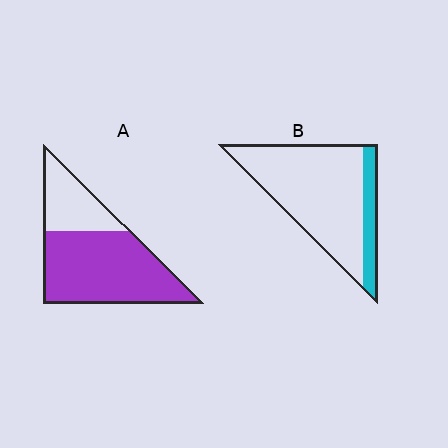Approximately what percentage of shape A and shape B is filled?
A is approximately 70% and B is approximately 20%.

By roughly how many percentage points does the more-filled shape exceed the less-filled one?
By roughly 55 percentage points (A over B).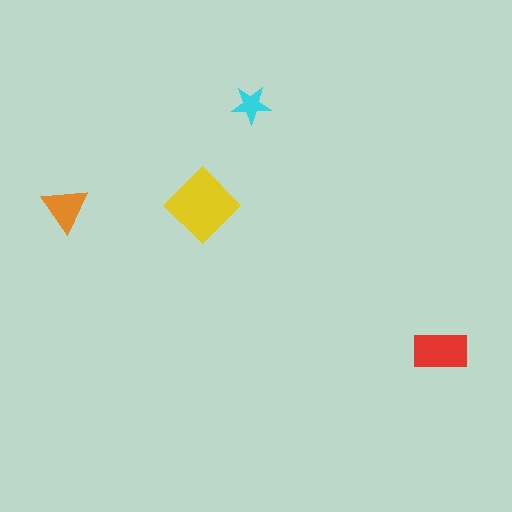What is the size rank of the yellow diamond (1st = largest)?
1st.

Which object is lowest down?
The red rectangle is bottommost.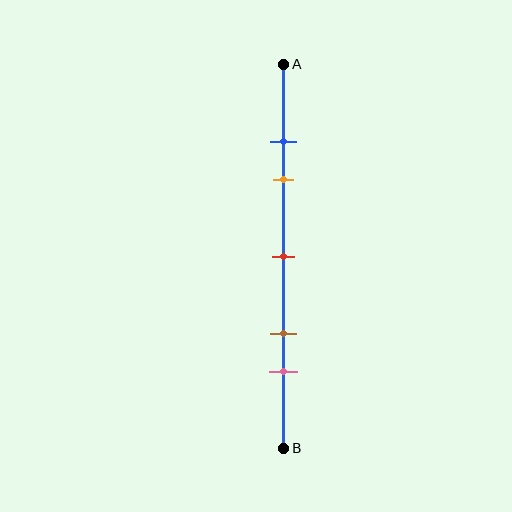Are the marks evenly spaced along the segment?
No, the marks are not evenly spaced.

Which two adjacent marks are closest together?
The blue and orange marks are the closest adjacent pair.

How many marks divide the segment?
There are 5 marks dividing the segment.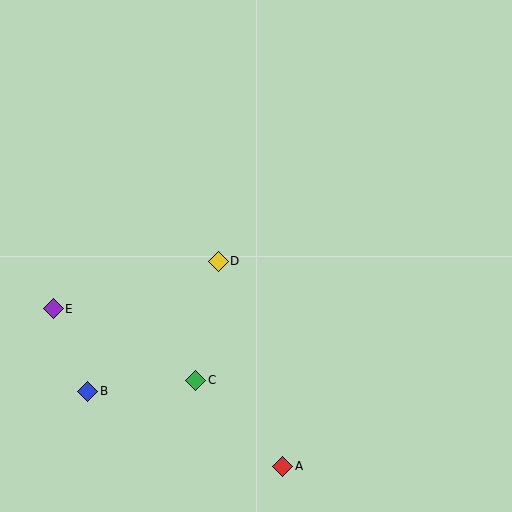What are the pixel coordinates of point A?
Point A is at (283, 466).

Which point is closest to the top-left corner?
Point E is closest to the top-left corner.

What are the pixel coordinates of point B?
Point B is at (88, 391).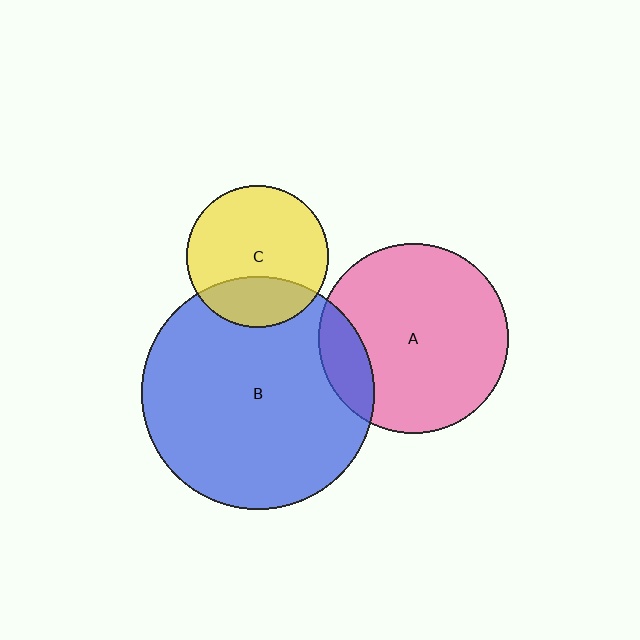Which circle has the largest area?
Circle B (blue).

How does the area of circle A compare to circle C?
Approximately 1.8 times.